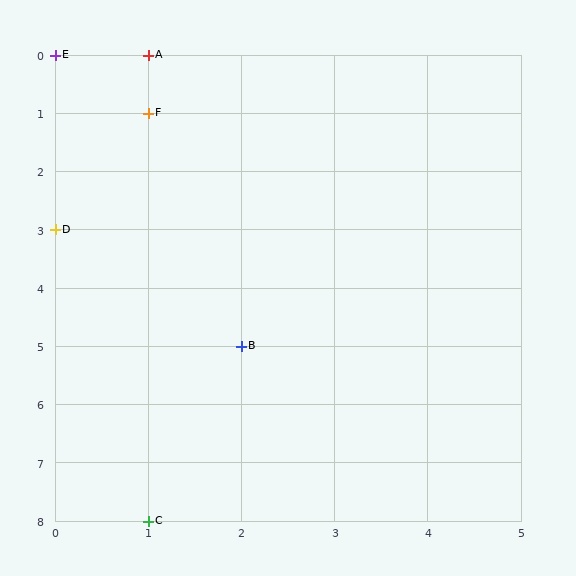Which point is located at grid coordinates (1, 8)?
Point C is at (1, 8).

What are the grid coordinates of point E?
Point E is at grid coordinates (0, 0).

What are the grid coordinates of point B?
Point B is at grid coordinates (2, 5).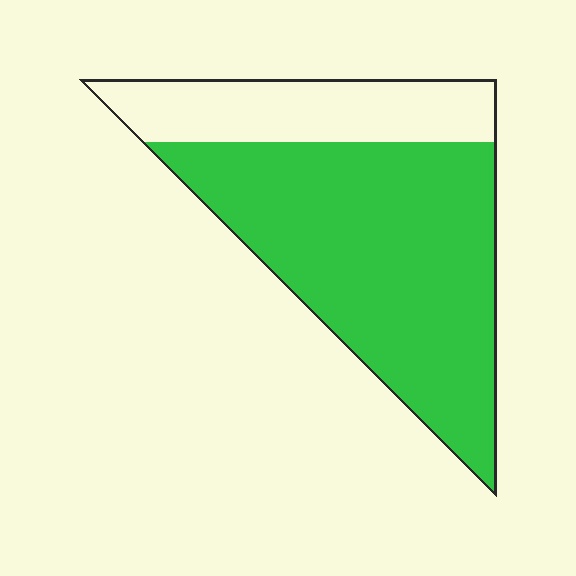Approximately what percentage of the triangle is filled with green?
Approximately 70%.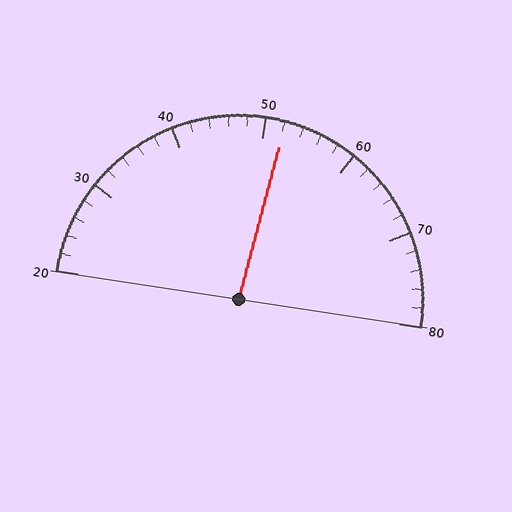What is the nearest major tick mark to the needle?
The nearest major tick mark is 50.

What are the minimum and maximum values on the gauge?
The gauge ranges from 20 to 80.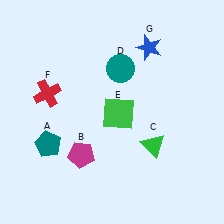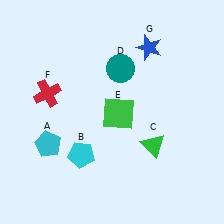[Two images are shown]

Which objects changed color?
A changed from teal to cyan. B changed from magenta to cyan.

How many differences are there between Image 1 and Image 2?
There are 2 differences between the two images.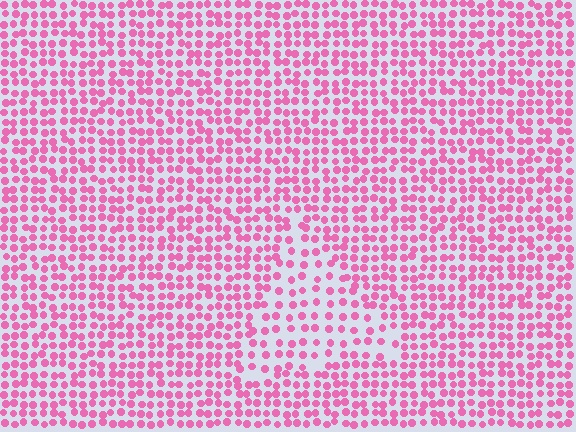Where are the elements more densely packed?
The elements are more densely packed outside the triangle boundary.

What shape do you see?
I see a triangle.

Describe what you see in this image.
The image contains small pink elements arranged at two different densities. A triangle-shaped region is visible where the elements are less densely packed than the surrounding area.